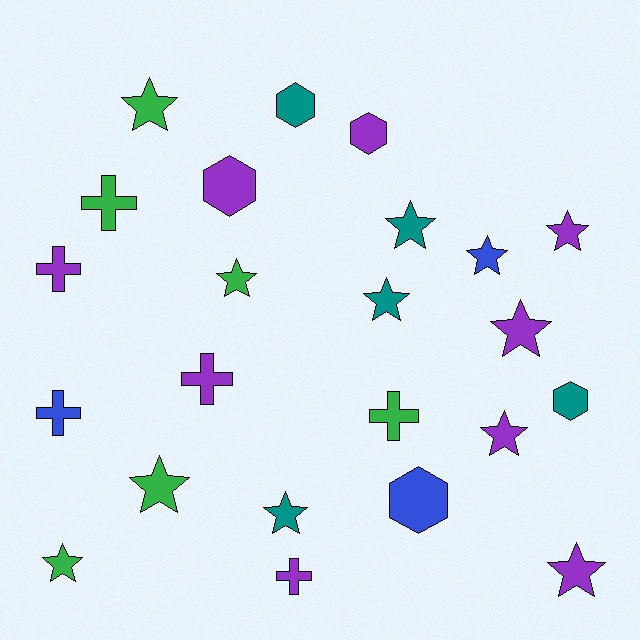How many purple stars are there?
There are 4 purple stars.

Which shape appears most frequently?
Star, with 12 objects.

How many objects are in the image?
There are 23 objects.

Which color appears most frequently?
Purple, with 9 objects.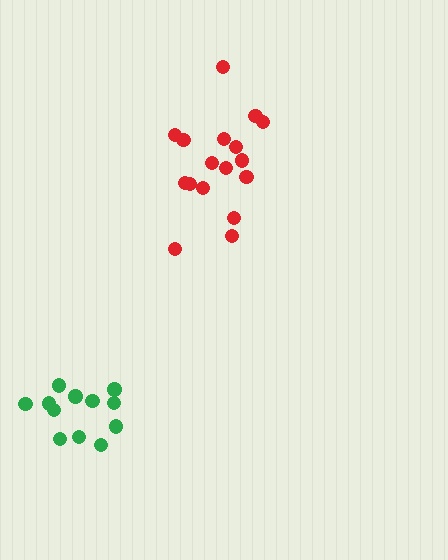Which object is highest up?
The red cluster is topmost.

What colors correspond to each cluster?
The clusters are colored: red, green.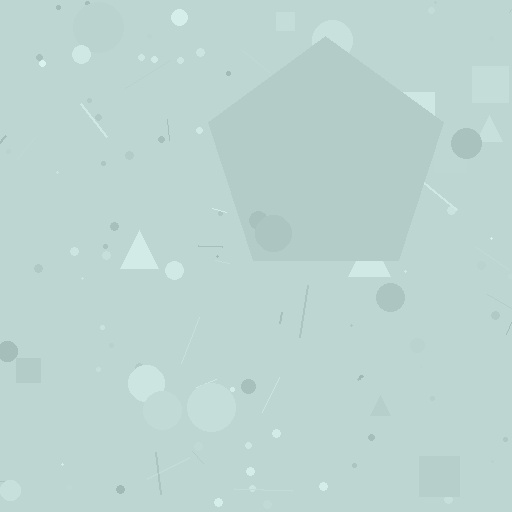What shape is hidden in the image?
A pentagon is hidden in the image.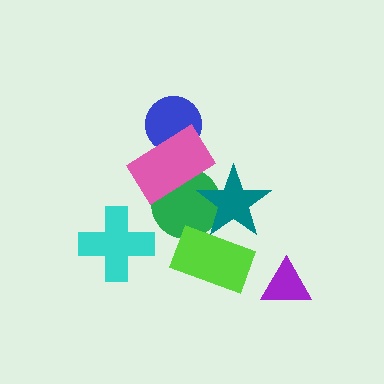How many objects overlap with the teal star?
2 objects overlap with the teal star.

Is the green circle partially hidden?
Yes, it is partially covered by another shape.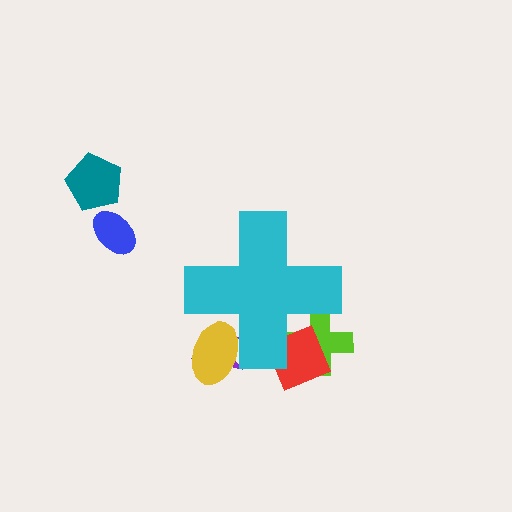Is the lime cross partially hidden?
Yes, the lime cross is partially hidden behind the cyan cross.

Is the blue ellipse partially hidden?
No, the blue ellipse is fully visible.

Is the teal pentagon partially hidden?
No, the teal pentagon is fully visible.